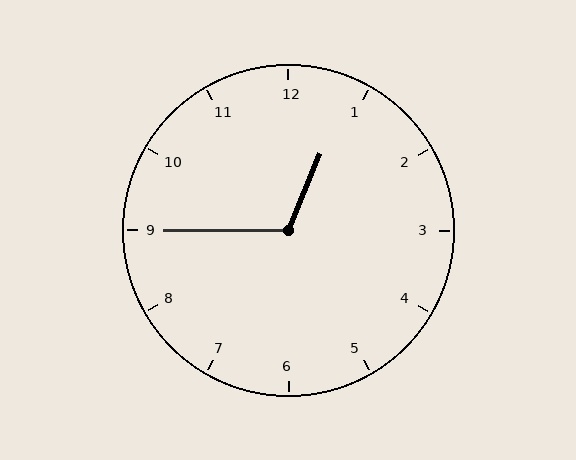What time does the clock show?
12:45.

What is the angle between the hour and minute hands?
Approximately 112 degrees.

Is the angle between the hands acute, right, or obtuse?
It is obtuse.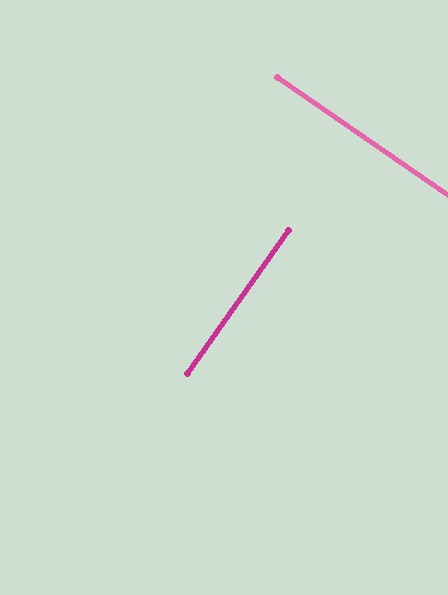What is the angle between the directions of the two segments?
Approximately 89 degrees.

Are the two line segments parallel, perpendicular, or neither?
Perpendicular — they meet at approximately 89°.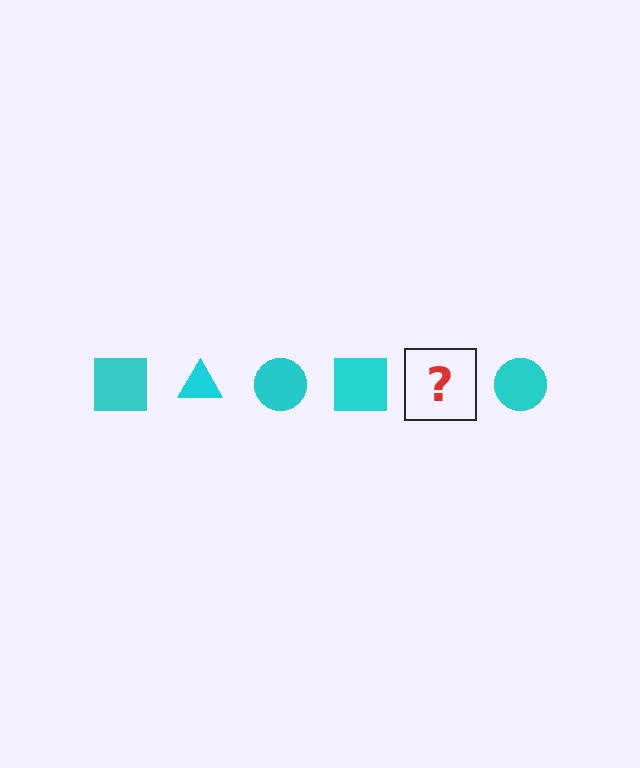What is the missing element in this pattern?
The missing element is a cyan triangle.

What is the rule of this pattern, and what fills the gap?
The rule is that the pattern cycles through square, triangle, circle shapes in cyan. The gap should be filled with a cyan triangle.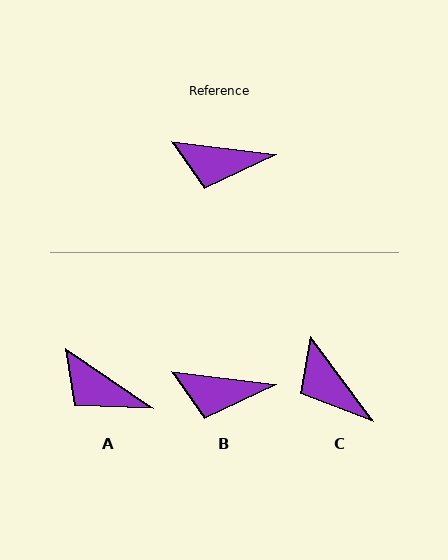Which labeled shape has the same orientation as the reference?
B.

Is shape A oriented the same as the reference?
No, it is off by about 27 degrees.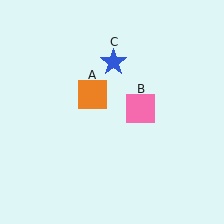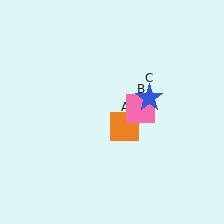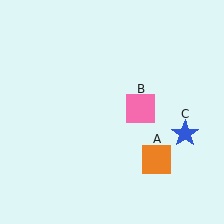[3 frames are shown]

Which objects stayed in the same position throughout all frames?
Pink square (object B) remained stationary.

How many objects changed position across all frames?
2 objects changed position: orange square (object A), blue star (object C).